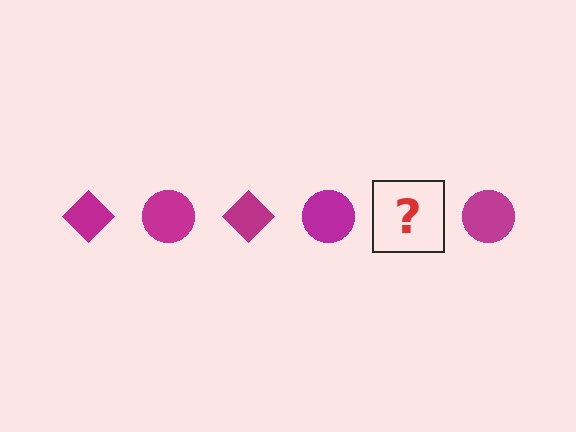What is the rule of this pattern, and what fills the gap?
The rule is that the pattern cycles through diamond, circle shapes in magenta. The gap should be filled with a magenta diamond.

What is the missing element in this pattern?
The missing element is a magenta diamond.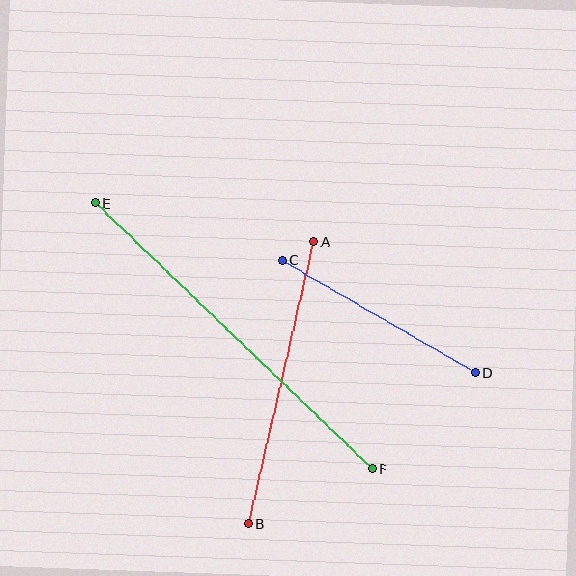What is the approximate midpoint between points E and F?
The midpoint is at approximately (234, 336) pixels.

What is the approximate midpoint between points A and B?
The midpoint is at approximately (281, 383) pixels.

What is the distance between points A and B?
The distance is approximately 289 pixels.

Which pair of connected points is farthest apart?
Points E and F are farthest apart.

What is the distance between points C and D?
The distance is approximately 224 pixels.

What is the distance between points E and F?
The distance is approximately 383 pixels.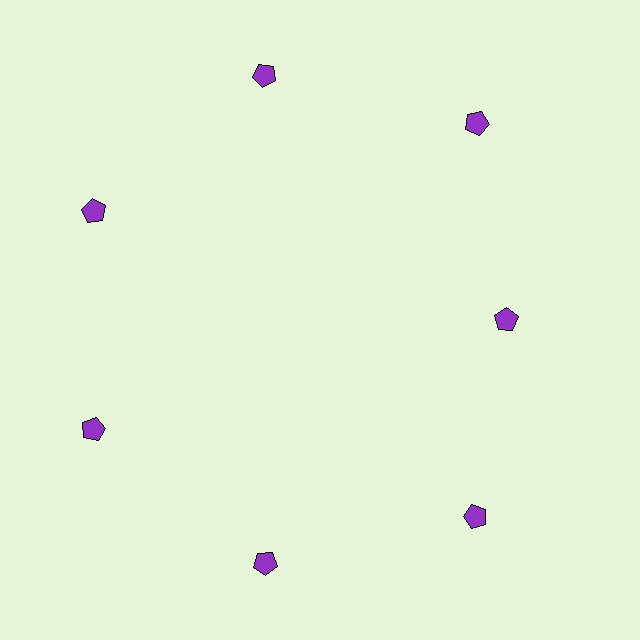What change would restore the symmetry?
The symmetry would be restored by moving it outward, back onto the ring so that all 7 pentagons sit at equal angles and equal distance from the center.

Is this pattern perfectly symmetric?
No. The 7 purple pentagons are arranged in a ring, but one element near the 3 o'clock position is pulled inward toward the center, breaking the 7-fold rotational symmetry.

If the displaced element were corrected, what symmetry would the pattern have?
It would have 7-fold rotational symmetry — the pattern would map onto itself every 51 degrees.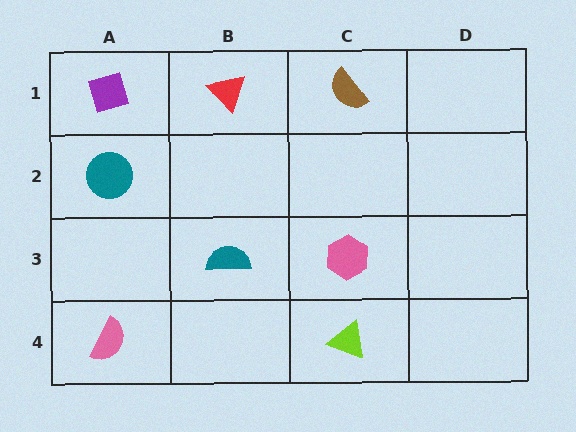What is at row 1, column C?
A brown semicircle.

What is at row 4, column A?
A pink semicircle.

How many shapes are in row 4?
2 shapes.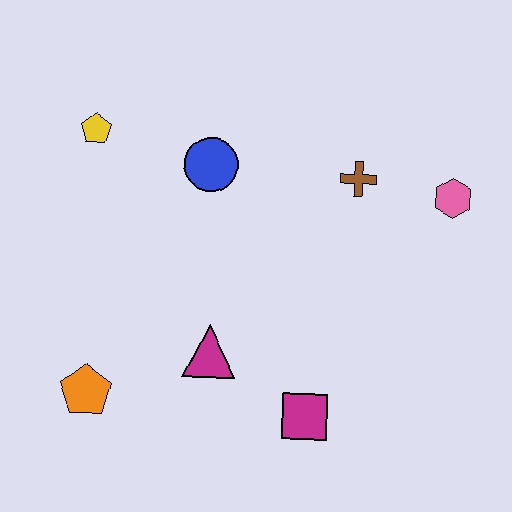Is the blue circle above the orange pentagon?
Yes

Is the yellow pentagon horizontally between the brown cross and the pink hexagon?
No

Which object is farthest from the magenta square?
The yellow pentagon is farthest from the magenta square.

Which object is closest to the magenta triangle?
The magenta square is closest to the magenta triangle.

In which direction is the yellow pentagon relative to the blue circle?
The yellow pentagon is to the left of the blue circle.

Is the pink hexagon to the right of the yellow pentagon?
Yes